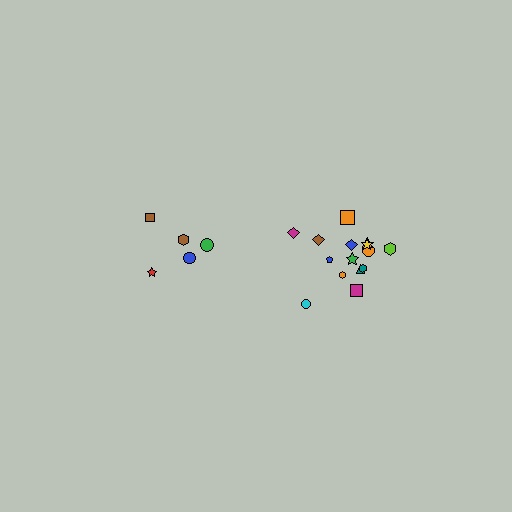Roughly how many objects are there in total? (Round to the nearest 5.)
Roughly 20 objects in total.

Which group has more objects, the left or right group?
The right group.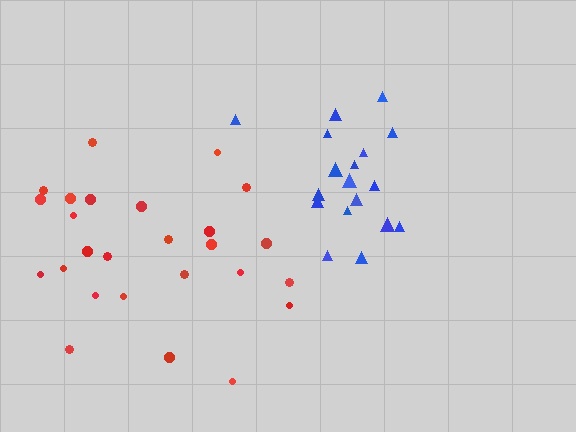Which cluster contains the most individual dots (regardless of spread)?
Red (26).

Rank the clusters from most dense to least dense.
red, blue.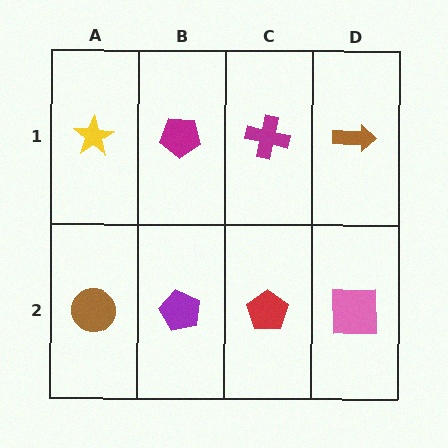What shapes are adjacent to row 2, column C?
A magenta cross (row 1, column C), a purple pentagon (row 2, column B), a pink square (row 2, column D).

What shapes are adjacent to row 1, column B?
A purple pentagon (row 2, column B), a yellow star (row 1, column A), a magenta cross (row 1, column C).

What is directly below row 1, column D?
A pink square.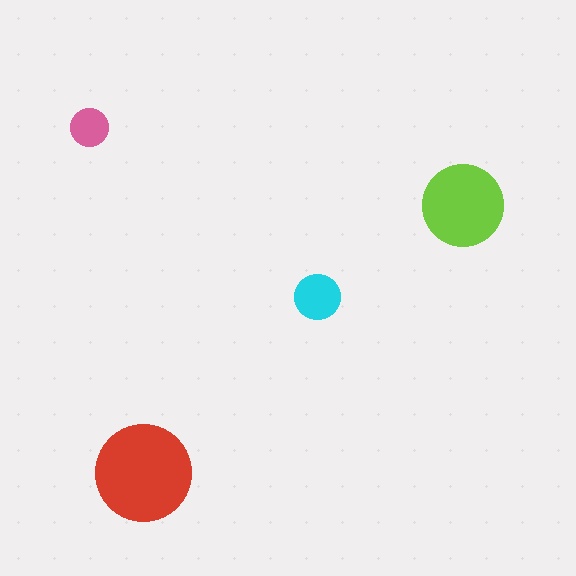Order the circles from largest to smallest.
the red one, the lime one, the cyan one, the pink one.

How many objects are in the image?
There are 4 objects in the image.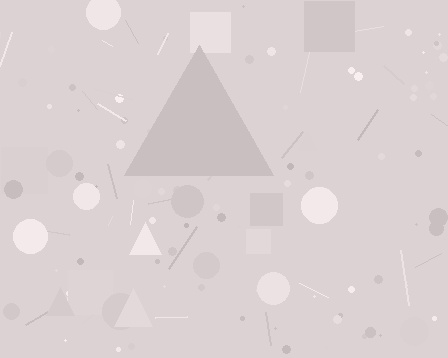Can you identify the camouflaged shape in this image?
The camouflaged shape is a triangle.